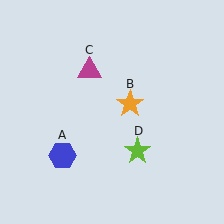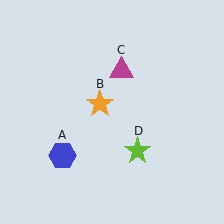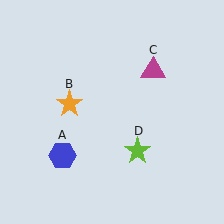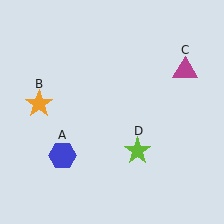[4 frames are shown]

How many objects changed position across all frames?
2 objects changed position: orange star (object B), magenta triangle (object C).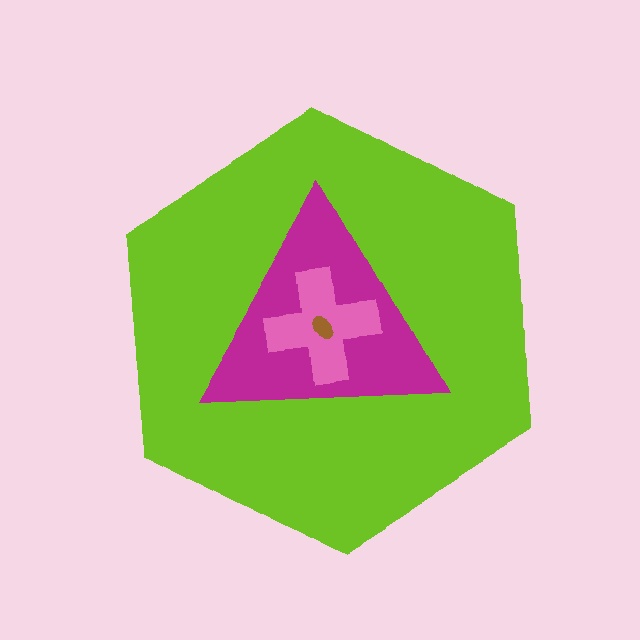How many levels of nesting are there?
4.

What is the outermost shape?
The lime hexagon.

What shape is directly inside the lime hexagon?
The magenta triangle.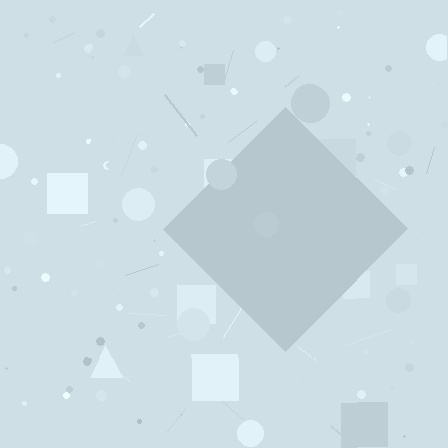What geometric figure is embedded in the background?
A diamond is embedded in the background.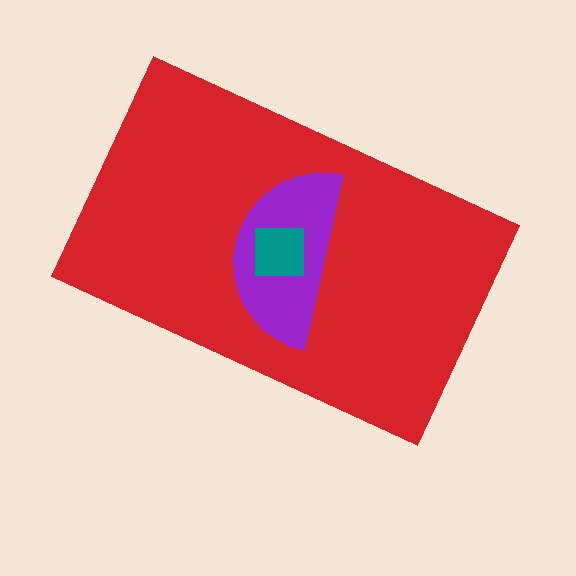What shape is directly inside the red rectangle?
The purple semicircle.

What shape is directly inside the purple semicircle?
The teal square.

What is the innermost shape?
The teal square.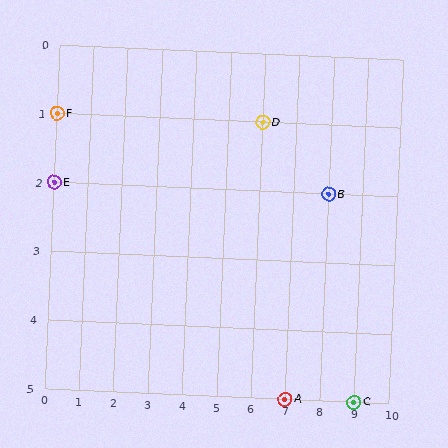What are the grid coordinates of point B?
Point B is at grid coordinates (8, 2).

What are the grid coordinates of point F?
Point F is at grid coordinates (0, 1).